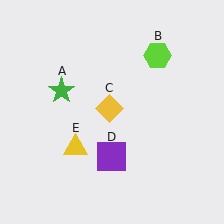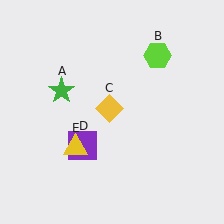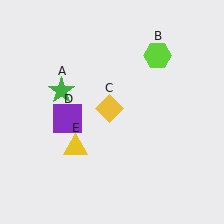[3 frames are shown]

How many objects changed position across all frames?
1 object changed position: purple square (object D).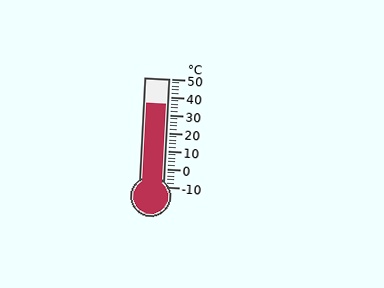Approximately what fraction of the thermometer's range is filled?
The thermometer is filled to approximately 75% of its range.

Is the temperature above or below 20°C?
The temperature is above 20°C.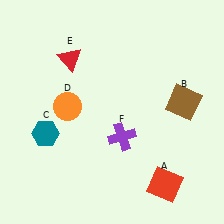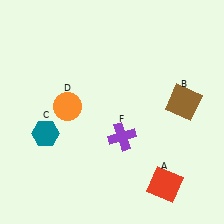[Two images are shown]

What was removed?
The red triangle (E) was removed in Image 2.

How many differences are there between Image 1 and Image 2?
There is 1 difference between the two images.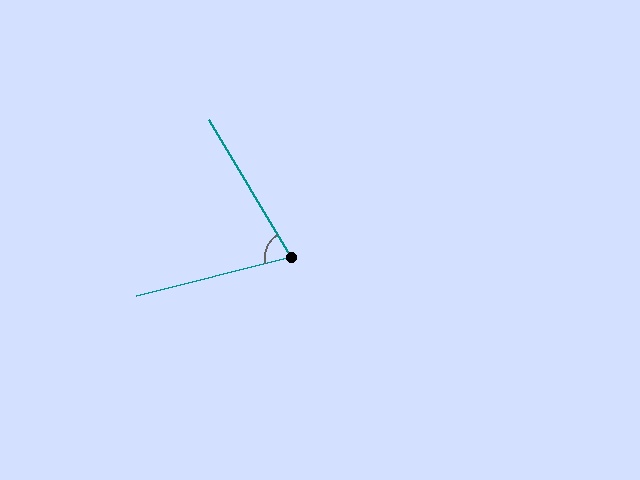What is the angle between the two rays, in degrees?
Approximately 73 degrees.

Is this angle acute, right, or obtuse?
It is acute.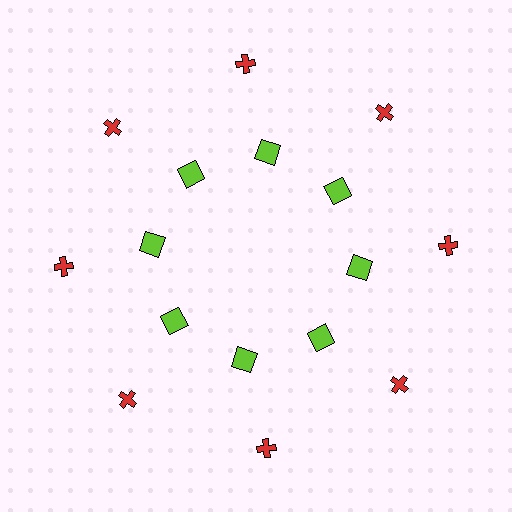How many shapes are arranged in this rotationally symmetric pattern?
There are 16 shapes, arranged in 8 groups of 2.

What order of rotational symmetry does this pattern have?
This pattern has 8-fold rotational symmetry.